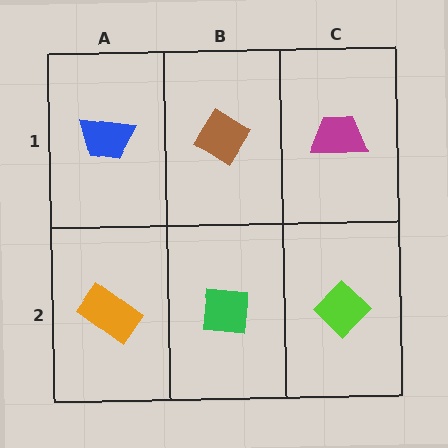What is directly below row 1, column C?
A lime diamond.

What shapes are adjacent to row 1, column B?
A green square (row 2, column B), a blue trapezoid (row 1, column A), a magenta trapezoid (row 1, column C).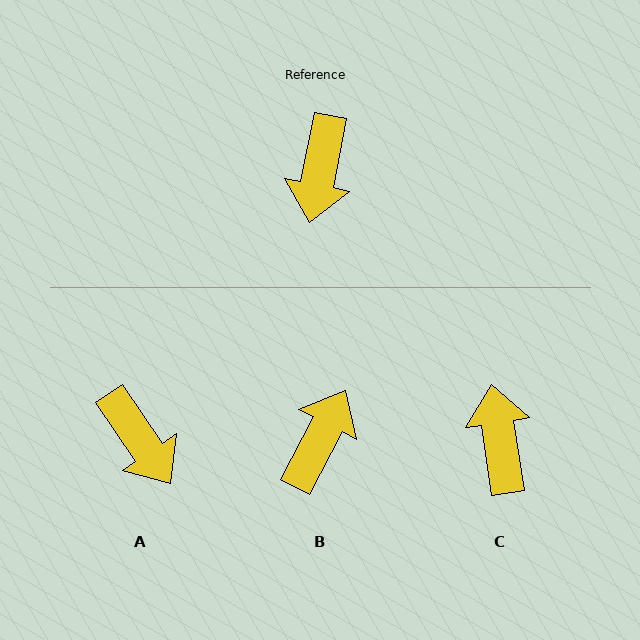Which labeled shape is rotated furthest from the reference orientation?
B, about 163 degrees away.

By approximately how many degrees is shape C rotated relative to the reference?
Approximately 161 degrees clockwise.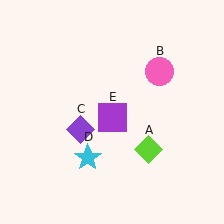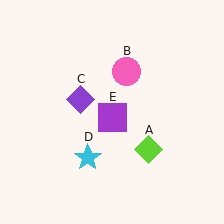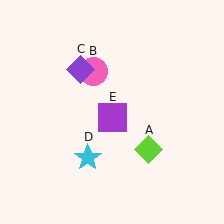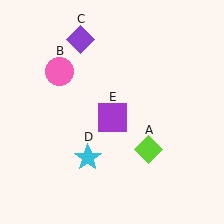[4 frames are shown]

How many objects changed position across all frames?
2 objects changed position: pink circle (object B), purple diamond (object C).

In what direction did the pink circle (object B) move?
The pink circle (object B) moved left.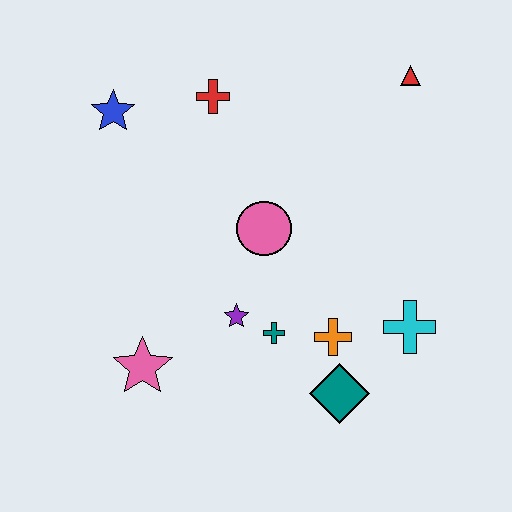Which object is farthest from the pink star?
The red triangle is farthest from the pink star.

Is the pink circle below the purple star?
No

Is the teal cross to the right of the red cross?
Yes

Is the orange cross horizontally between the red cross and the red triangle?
Yes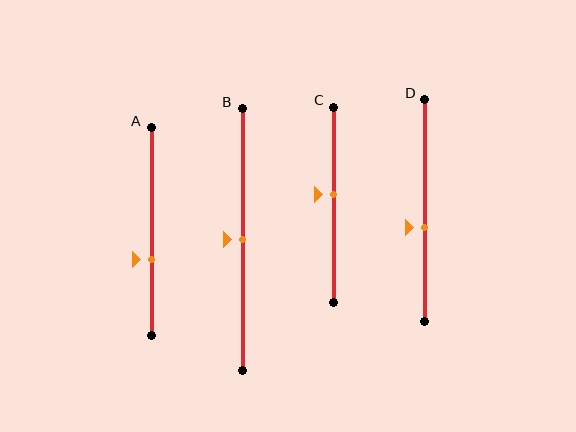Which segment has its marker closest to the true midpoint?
Segment B has its marker closest to the true midpoint.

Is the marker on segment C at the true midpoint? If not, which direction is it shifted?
No, the marker on segment C is shifted upward by about 5% of the segment length.